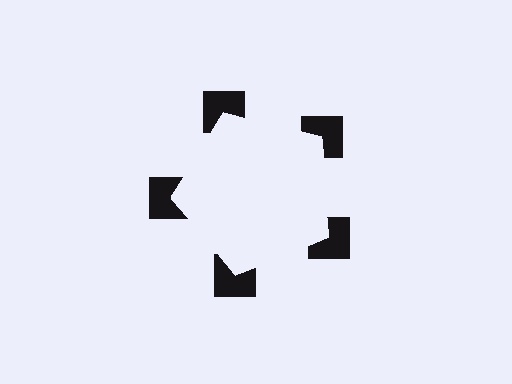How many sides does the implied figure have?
5 sides.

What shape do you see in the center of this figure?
An illusory pentagon — its edges are inferred from the aligned wedge cuts in the notched squares, not physically drawn.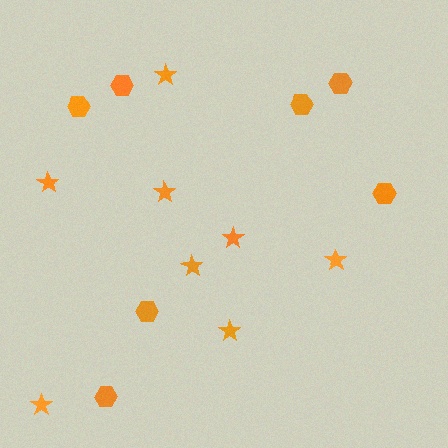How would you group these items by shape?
There are 2 groups: one group of hexagons (7) and one group of stars (8).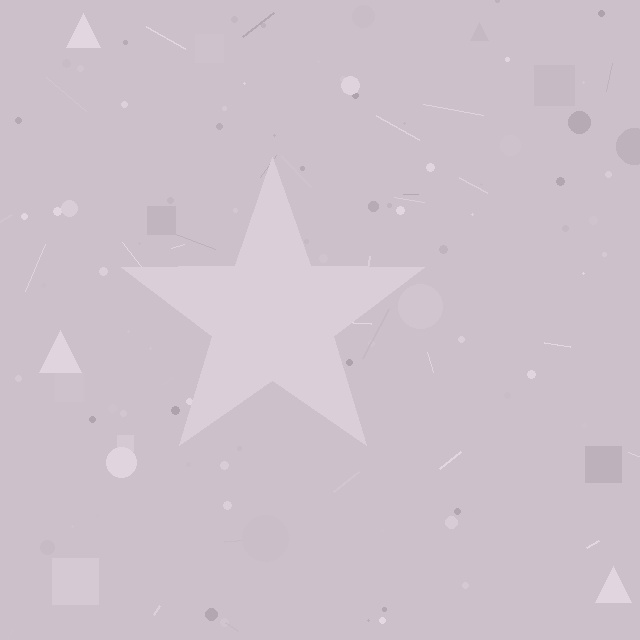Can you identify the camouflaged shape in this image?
The camouflaged shape is a star.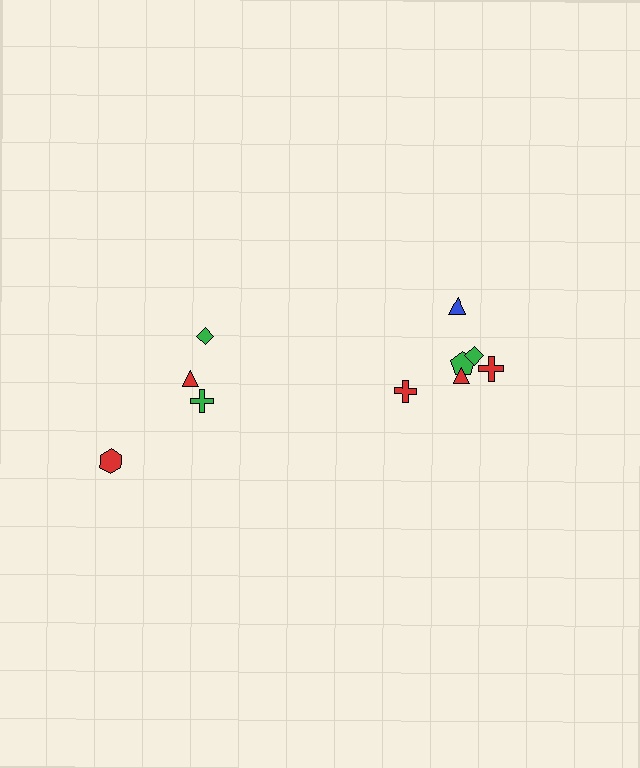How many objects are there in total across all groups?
There are 10 objects.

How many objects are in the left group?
There are 4 objects.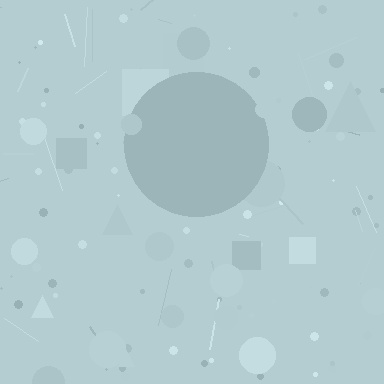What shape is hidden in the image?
A circle is hidden in the image.